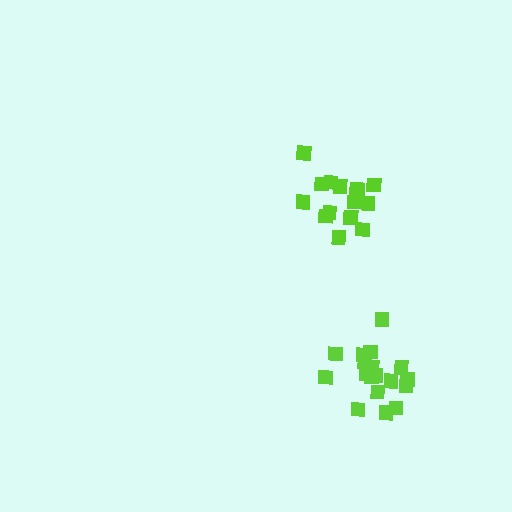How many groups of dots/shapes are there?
There are 2 groups.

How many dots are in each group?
Group 1: 19 dots, Group 2: 15 dots (34 total).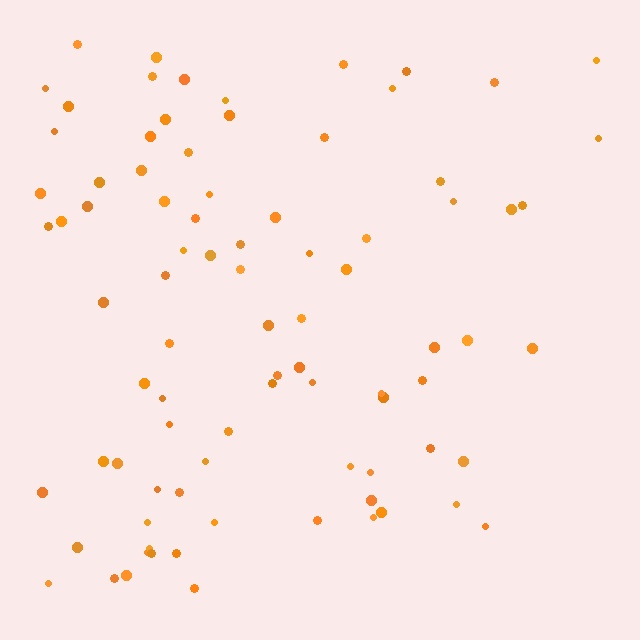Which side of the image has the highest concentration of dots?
The left.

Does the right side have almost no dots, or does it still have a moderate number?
Still a moderate number, just noticeably fewer than the left.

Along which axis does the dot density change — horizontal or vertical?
Horizontal.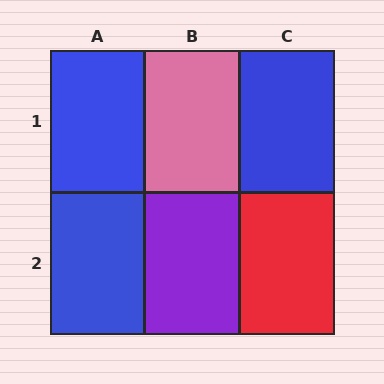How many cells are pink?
1 cell is pink.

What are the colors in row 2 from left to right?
Blue, purple, red.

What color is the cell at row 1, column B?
Pink.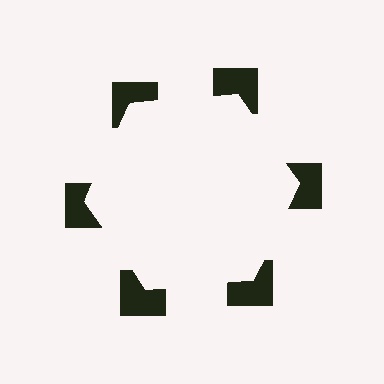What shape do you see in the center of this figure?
An illusory hexagon — its edges are inferred from the aligned wedge cuts in the notched squares, not physically drawn.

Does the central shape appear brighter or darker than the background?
It typically appears slightly brighter than the background, even though no actual brightness change is drawn.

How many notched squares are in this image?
There are 6 — one at each vertex of the illusory hexagon.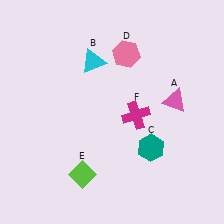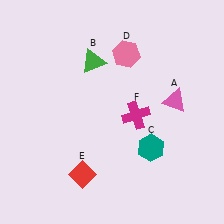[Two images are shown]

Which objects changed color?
B changed from cyan to green. E changed from lime to red.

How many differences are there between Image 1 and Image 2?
There are 2 differences between the two images.